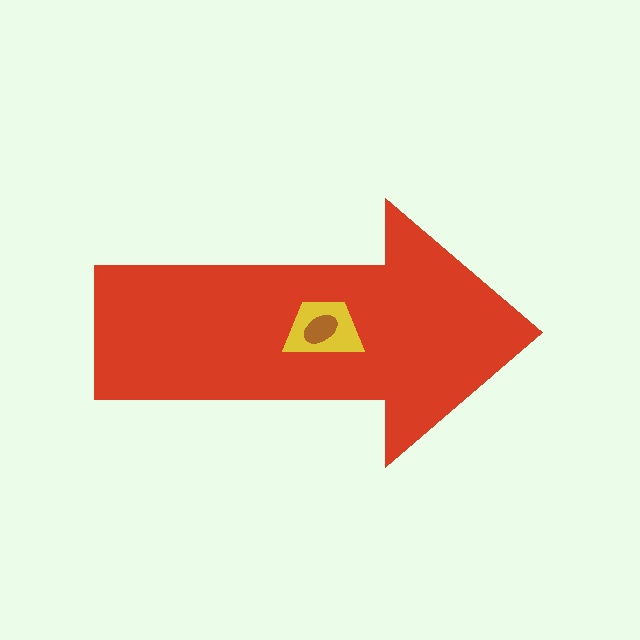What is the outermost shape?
The red arrow.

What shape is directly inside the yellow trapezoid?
The brown ellipse.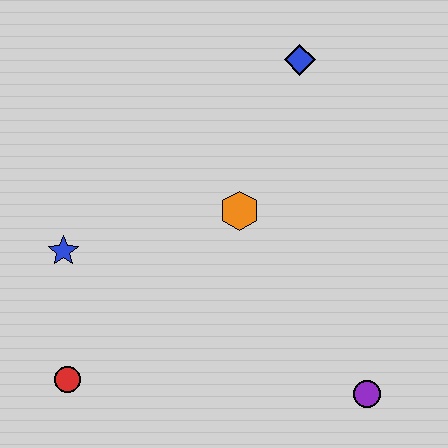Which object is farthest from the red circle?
The blue diamond is farthest from the red circle.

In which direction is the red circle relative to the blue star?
The red circle is below the blue star.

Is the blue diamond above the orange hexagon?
Yes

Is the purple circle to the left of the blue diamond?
No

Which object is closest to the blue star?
The red circle is closest to the blue star.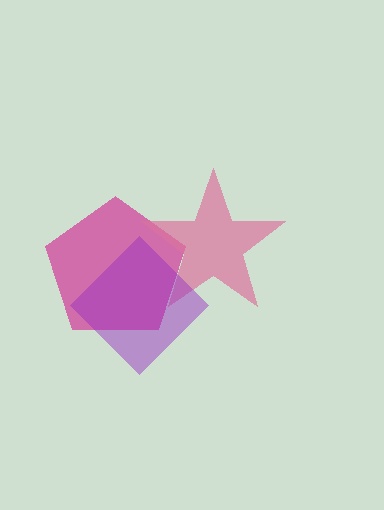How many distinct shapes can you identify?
There are 3 distinct shapes: a magenta pentagon, a pink star, a purple diamond.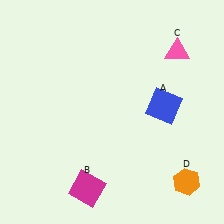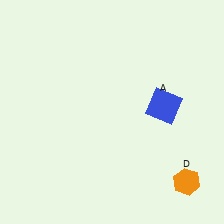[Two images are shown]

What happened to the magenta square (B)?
The magenta square (B) was removed in Image 2. It was in the bottom-left area of Image 1.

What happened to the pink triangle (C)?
The pink triangle (C) was removed in Image 2. It was in the top-right area of Image 1.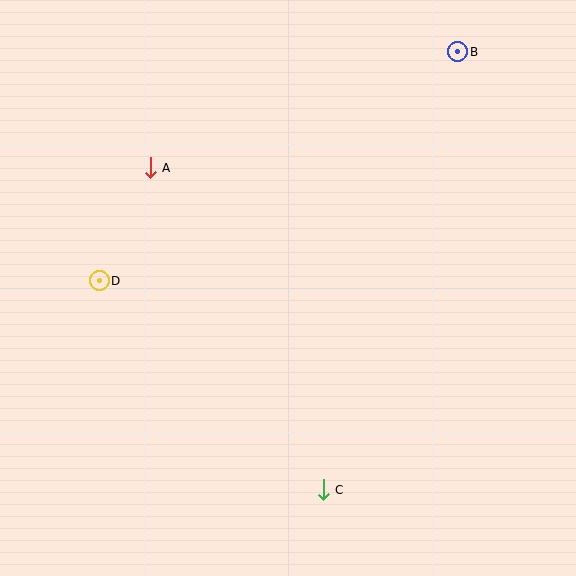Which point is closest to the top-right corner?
Point B is closest to the top-right corner.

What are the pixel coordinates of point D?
Point D is at (99, 281).